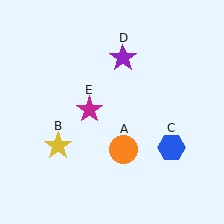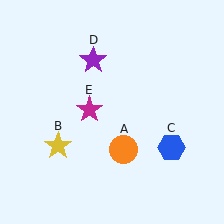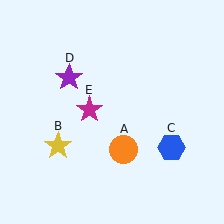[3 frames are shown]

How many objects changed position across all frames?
1 object changed position: purple star (object D).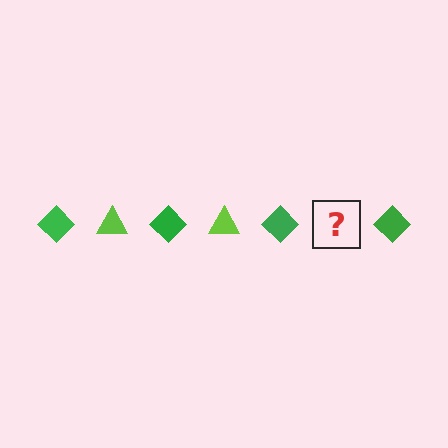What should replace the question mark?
The question mark should be replaced with a lime triangle.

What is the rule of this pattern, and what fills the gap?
The rule is that the pattern alternates between green diamond and lime triangle. The gap should be filled with a lime triangle.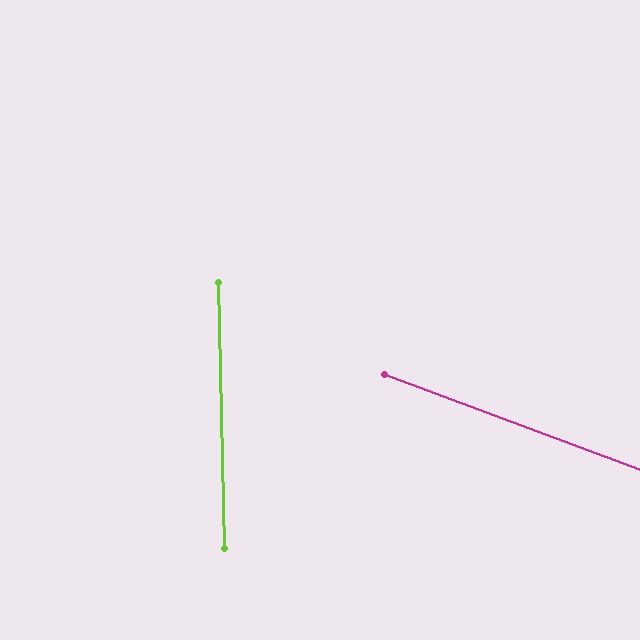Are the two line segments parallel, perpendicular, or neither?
Neither parallel nor perpendicular — they differ by about 68°.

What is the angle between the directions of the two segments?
Approximately 68 degrees.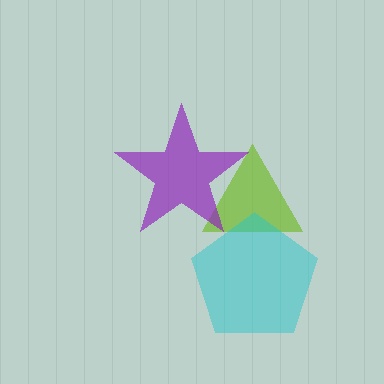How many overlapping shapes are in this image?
There are 3 overlapping shapes in the image.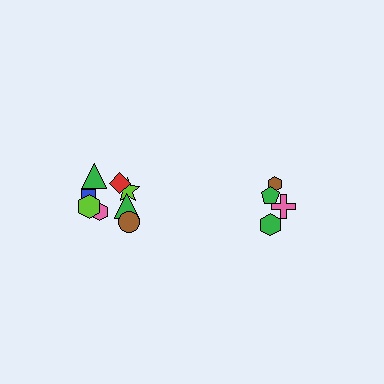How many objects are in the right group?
There are 4 objects.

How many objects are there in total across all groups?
There are 12 objects.